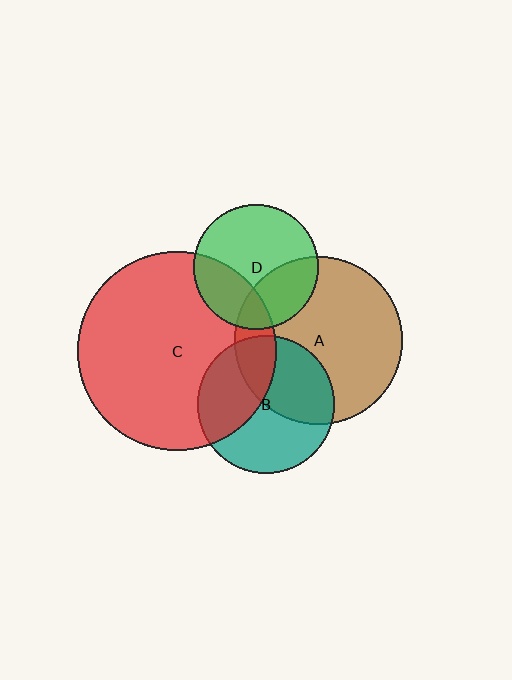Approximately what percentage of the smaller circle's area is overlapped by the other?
Approximately 15%.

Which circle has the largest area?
Circle C (red).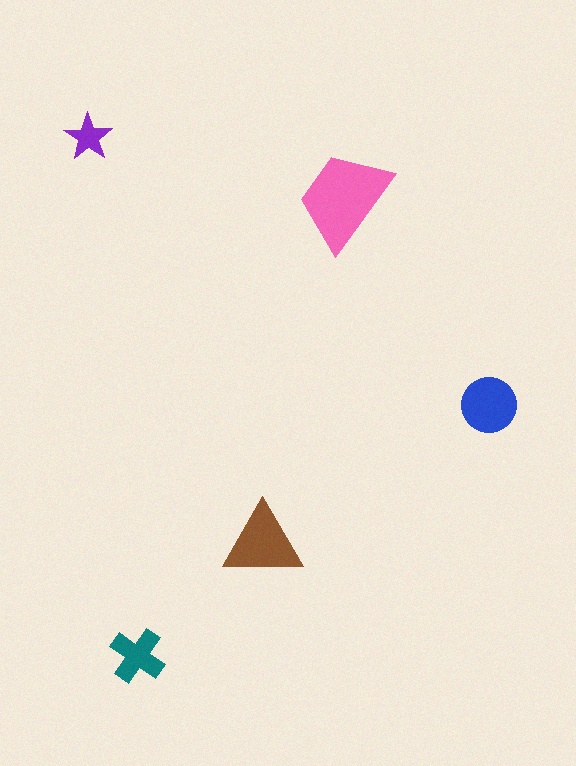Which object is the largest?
The pink trapezoid.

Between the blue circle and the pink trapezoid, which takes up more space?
The pink trapezoid.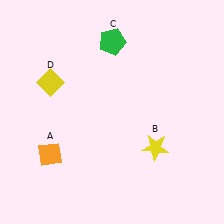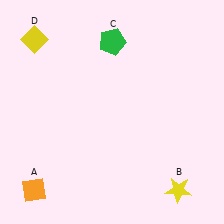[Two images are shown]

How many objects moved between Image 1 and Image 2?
3 objects moved between the two images.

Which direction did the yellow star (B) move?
The yellow star (B) moved down.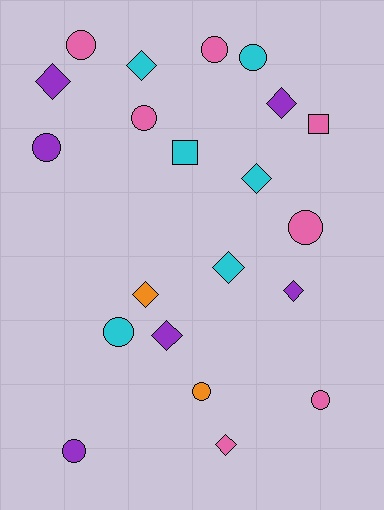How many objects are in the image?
There are 21 objects.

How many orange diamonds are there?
There is 1 orange diamond.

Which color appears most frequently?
Pink, with 7 objects.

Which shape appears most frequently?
Circle, with 10 objects.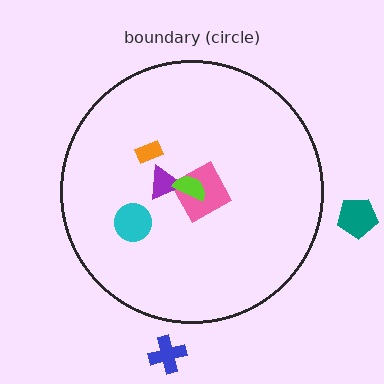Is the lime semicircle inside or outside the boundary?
Inside.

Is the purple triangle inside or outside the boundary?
Inside.